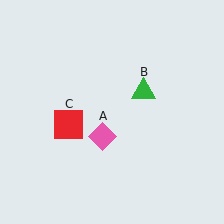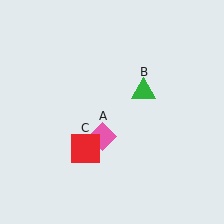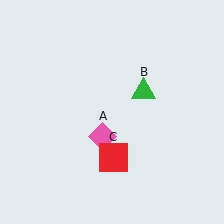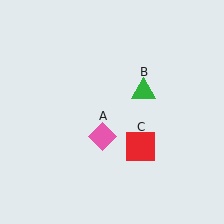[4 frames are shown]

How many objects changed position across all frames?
1 object changed position: red square (object C).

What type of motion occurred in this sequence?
The red square (object C) rotated counterclockwise around the center of the scene.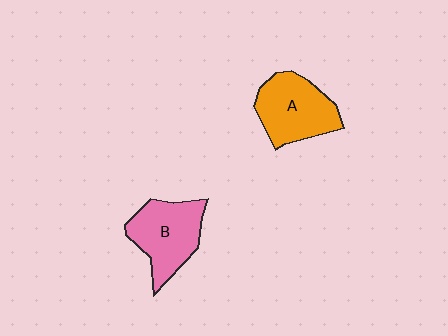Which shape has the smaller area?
Shape A (orange).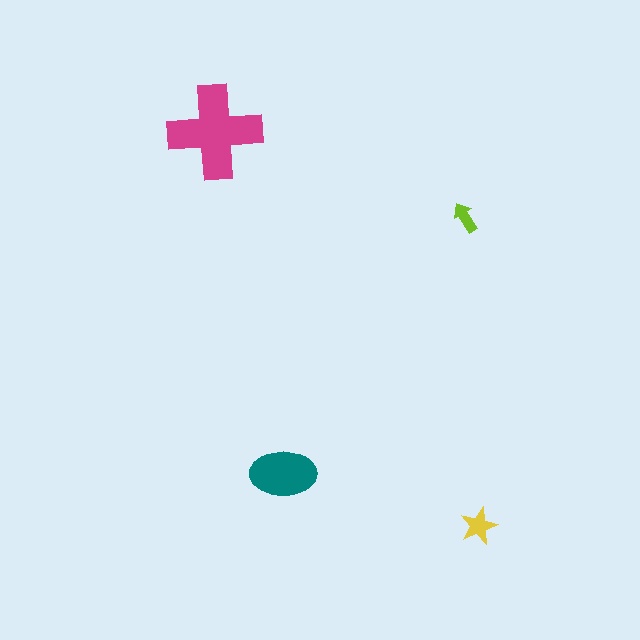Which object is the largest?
The magenta cross.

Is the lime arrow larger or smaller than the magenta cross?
Smaller.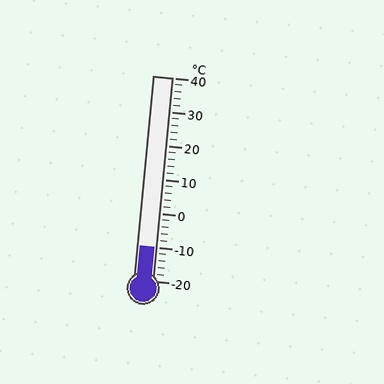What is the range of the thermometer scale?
The thermometer scale ranges from -20°C to 40°C.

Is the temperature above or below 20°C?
The temperature is below 20°C.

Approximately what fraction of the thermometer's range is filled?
The thermometer is filled to approximately 15% of its range.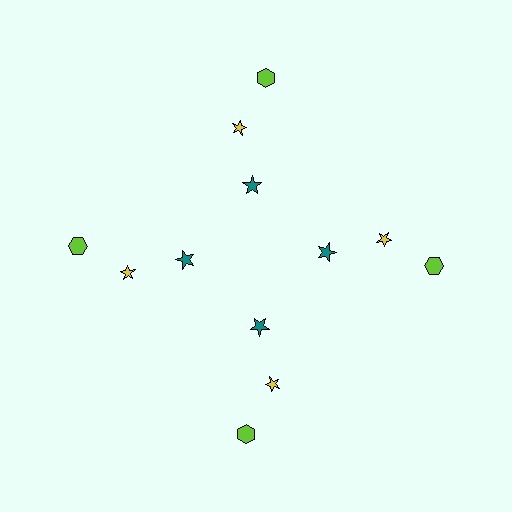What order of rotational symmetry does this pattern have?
This pattern has 4-fold rotational symmetry.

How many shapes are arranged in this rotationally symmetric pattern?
There are 12 shapes, arranged in 4 groups of 3.